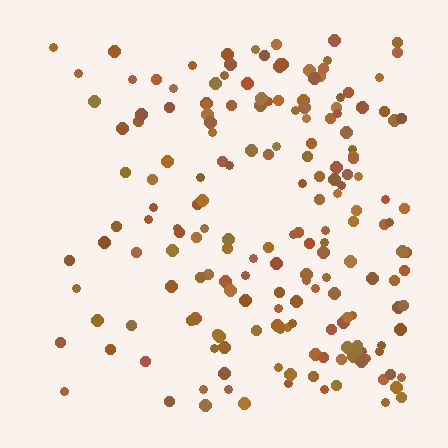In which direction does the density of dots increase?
From left to right, with the right side densest.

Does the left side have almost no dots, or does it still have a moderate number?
Still a moderate number, just noticeably fewer than the right.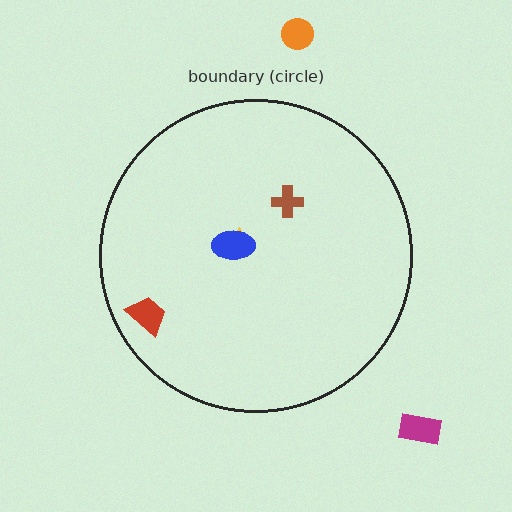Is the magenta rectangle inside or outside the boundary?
Outside.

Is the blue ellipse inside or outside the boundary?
Inside.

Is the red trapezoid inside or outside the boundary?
Inside.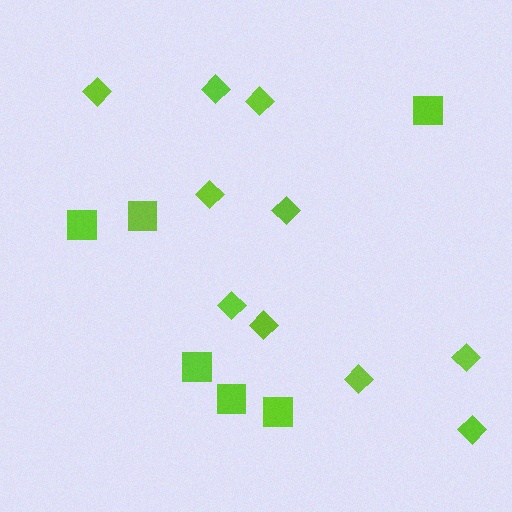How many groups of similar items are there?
There are 2 groups: one group of squares (6) and one group of diamonds (10).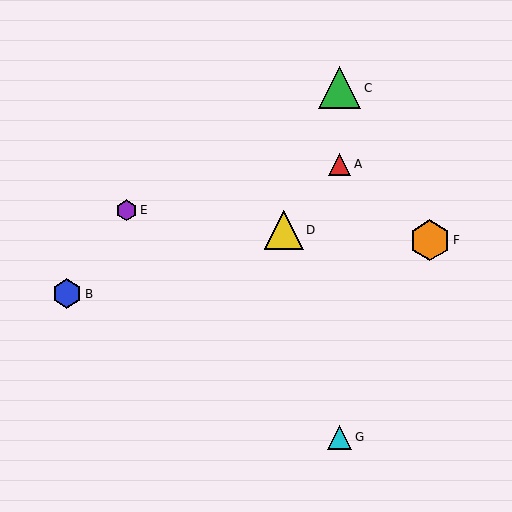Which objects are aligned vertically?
Objects A, C, G are aligned vertically.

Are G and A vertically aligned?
Yes, both are at x≈340.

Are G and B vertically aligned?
No, G is at x≈340 and B is at x≈67.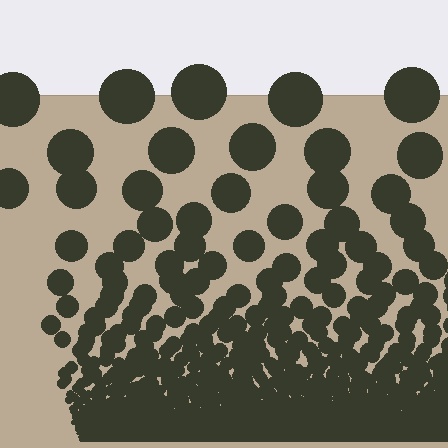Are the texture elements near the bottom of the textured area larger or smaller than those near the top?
Smaller. The gradient is inverted — elements near the bottom are smaller and denser.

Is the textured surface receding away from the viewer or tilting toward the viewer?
The surface appears to tilt toward the viewer. Texture elements get larger and sparser toward the top.